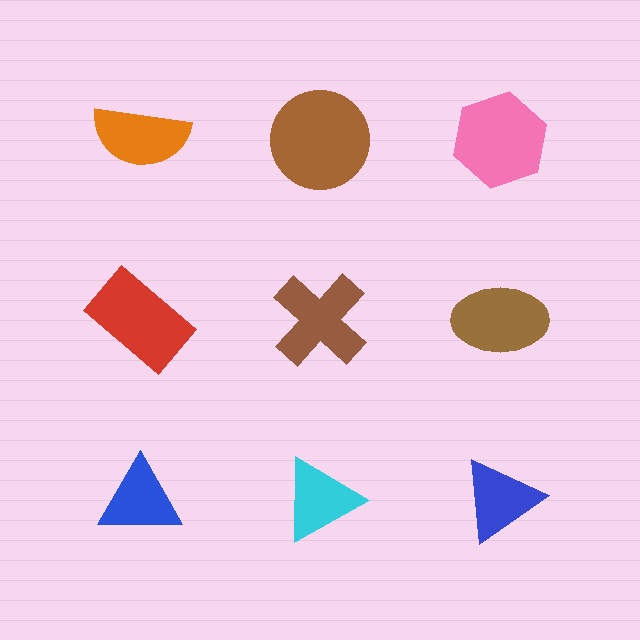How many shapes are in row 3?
3 shapes.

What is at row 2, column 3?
A brown ellipse.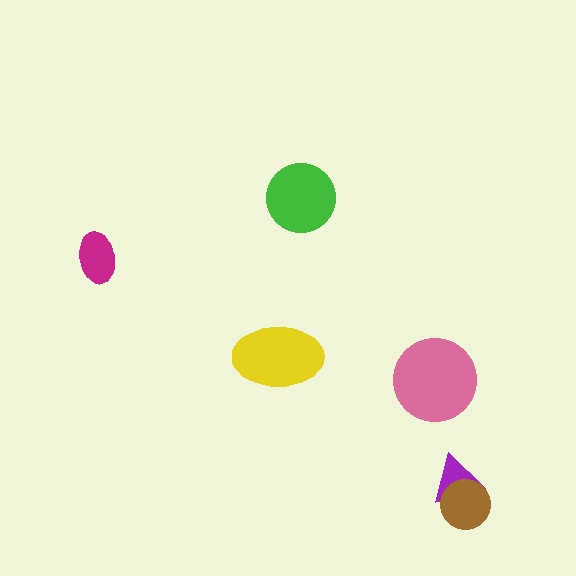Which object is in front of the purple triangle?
The brown circle is in front of the purple triangle.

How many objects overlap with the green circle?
0 objects overlap with the green circle.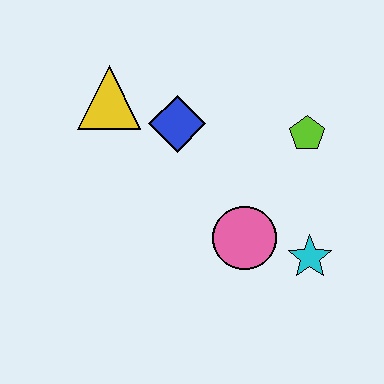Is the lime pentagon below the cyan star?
No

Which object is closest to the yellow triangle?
The blue diamond is closest to the yellow triangle.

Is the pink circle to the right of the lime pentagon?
No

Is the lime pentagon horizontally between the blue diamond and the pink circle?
No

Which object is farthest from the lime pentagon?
The yellow triangle is farthest from the lime pentagon.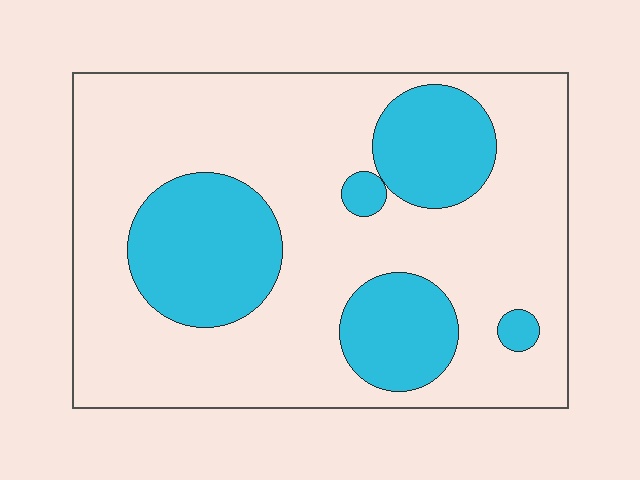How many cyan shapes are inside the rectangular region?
5.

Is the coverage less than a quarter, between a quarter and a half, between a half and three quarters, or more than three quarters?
Between a quarter and a half.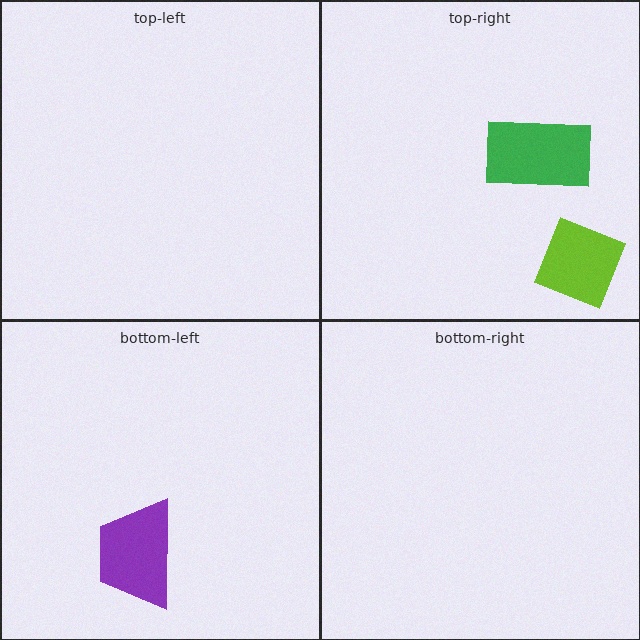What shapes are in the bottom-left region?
The purple trapezoid.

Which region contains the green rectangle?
The top-right region.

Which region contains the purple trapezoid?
The bottom-left region.